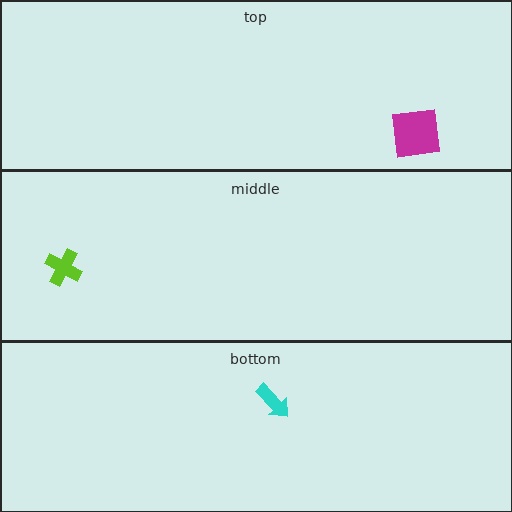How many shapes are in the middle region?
1.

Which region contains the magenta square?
The top region.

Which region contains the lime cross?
The middle region.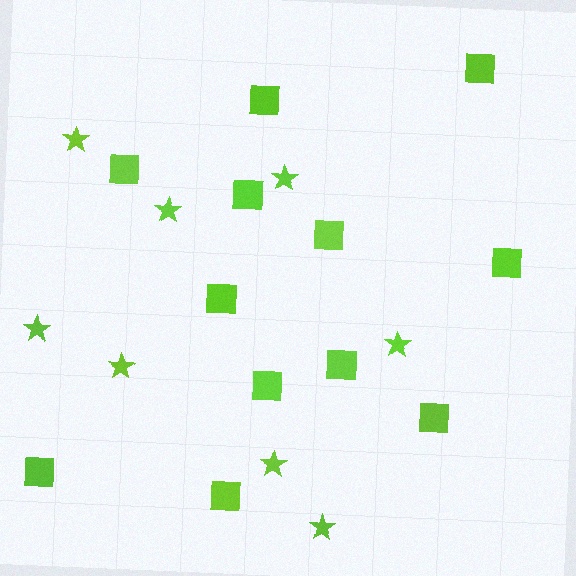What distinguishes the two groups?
There are 2 groups: one group of squares (12) and one group of stars (8).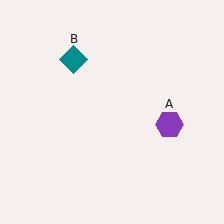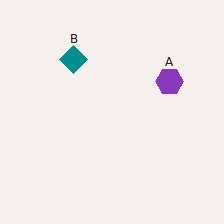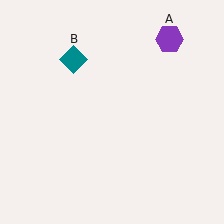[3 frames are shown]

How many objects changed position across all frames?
1 object changed position: purple hexagon (object A).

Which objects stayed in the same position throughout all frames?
Teal diamond (object B) remained stationary.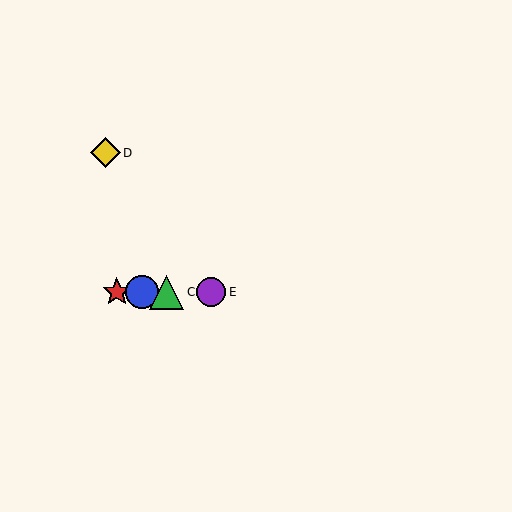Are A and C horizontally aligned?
Yes, both are at y≈292.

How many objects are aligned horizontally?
4 objects (A, B, C, E) are aligned horizontally.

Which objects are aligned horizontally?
Objects A, B, C, E are aligned horizontally.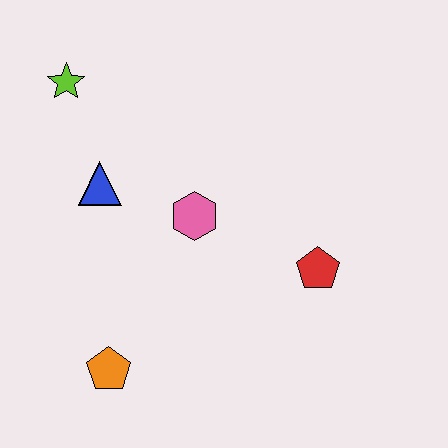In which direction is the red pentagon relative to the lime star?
The red pentagon is to the right of the lime star.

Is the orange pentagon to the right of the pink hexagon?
No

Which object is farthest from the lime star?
The red pentagon is farthest from the lime star.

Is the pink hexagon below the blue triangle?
Yes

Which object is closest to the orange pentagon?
The pink hexagon is closest to the orange pentagon.